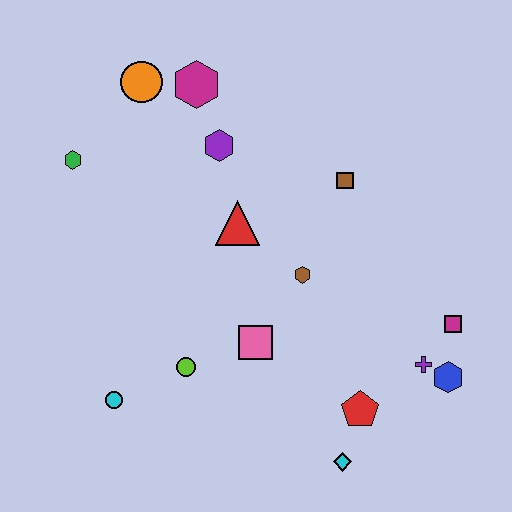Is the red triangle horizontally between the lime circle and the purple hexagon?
No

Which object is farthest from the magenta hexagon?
The cyan diamond is farthest from the magenta hexagon.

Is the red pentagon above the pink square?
No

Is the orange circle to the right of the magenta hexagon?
No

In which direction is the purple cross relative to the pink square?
The purple cross is to the right of the pink square.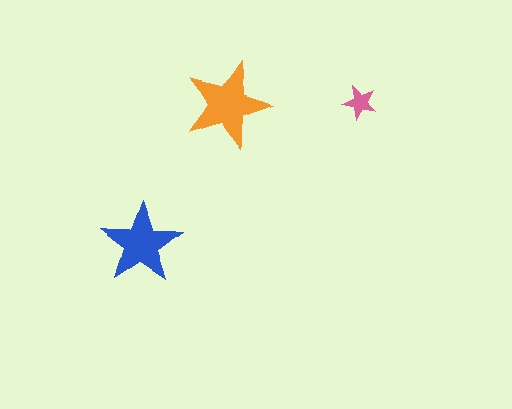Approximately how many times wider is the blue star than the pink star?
About 2.5 times wider.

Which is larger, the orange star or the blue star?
The orange one.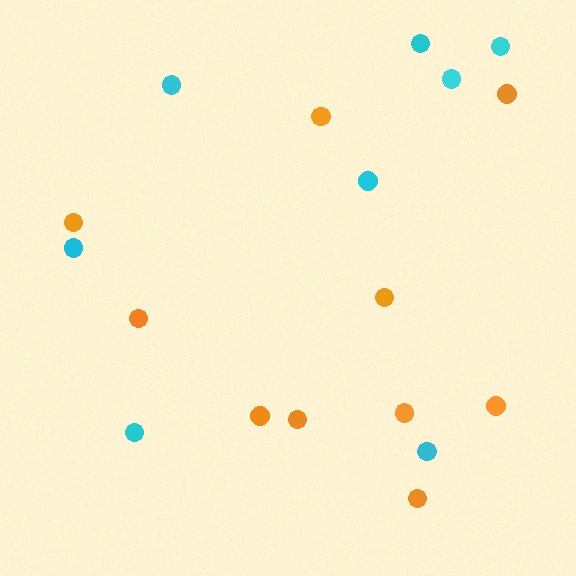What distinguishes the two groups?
There are 2 groups: one group of orange circles (10) and one group of cyan circles (8).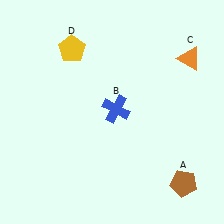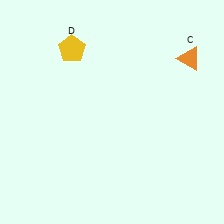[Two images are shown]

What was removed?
The brown pentagon (A), the blue cross (B) were removed in Image 2.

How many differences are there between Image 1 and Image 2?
There are 2 differences between the two images.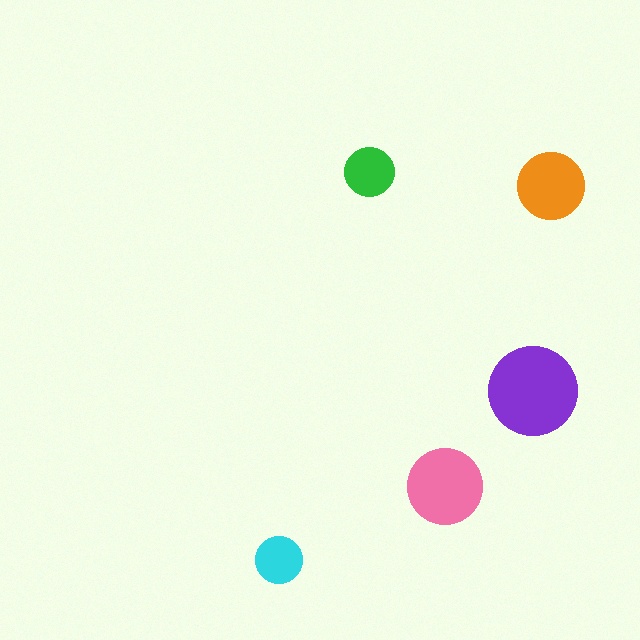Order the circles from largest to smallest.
the purple one, the pink one, the orange one, the green one, the cyan one.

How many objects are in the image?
There are 5 objects in the image.